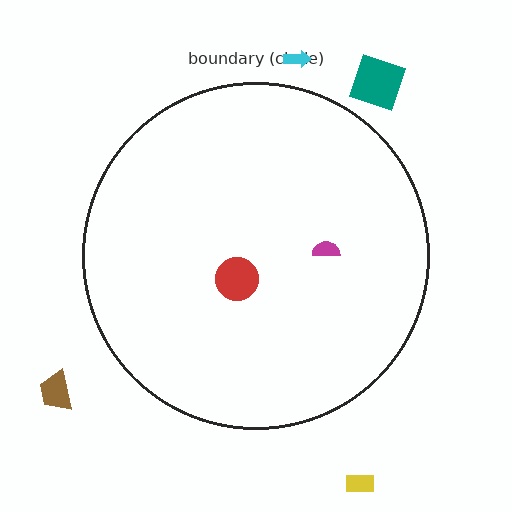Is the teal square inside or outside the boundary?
Outside.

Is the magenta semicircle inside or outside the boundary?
Inside.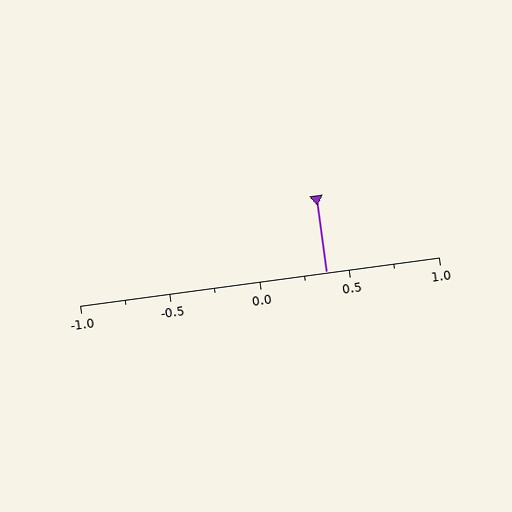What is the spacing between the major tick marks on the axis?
The major ticks are spaced 0.5 apart.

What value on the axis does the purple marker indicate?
The marker indicates approximately 0.38.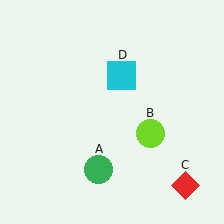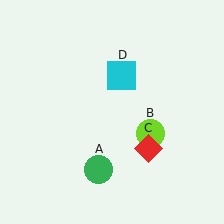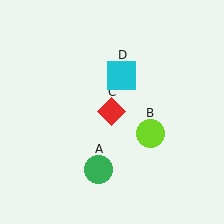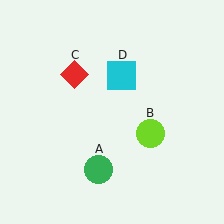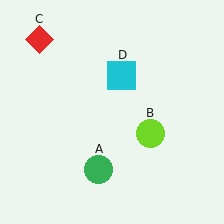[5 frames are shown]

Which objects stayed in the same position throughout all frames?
Green circle (object A) and lime circle (object B) and cyan square (object D) remained stationary.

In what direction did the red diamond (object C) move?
The red diamond (object C) moved up and to the left.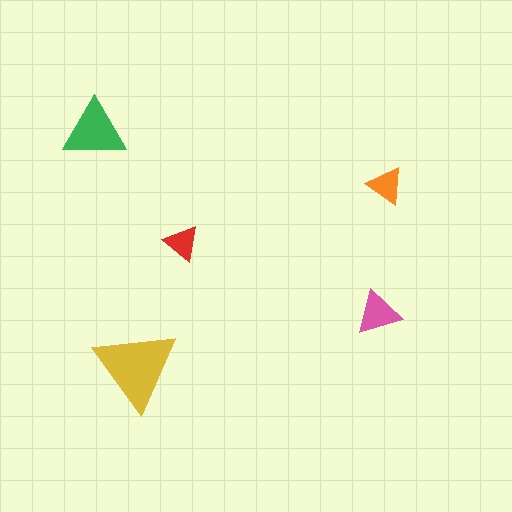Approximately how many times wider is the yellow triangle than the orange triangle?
About 2 times wider.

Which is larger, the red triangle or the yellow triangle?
The yellow one.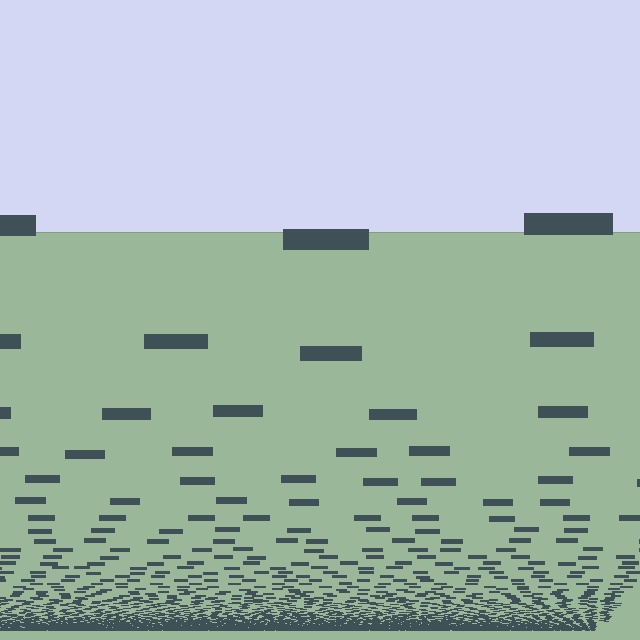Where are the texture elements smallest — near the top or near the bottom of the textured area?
Near the bottom.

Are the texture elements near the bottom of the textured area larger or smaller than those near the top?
Smaller. The gradient is inverted — elements near the bottom are smaller and denser.